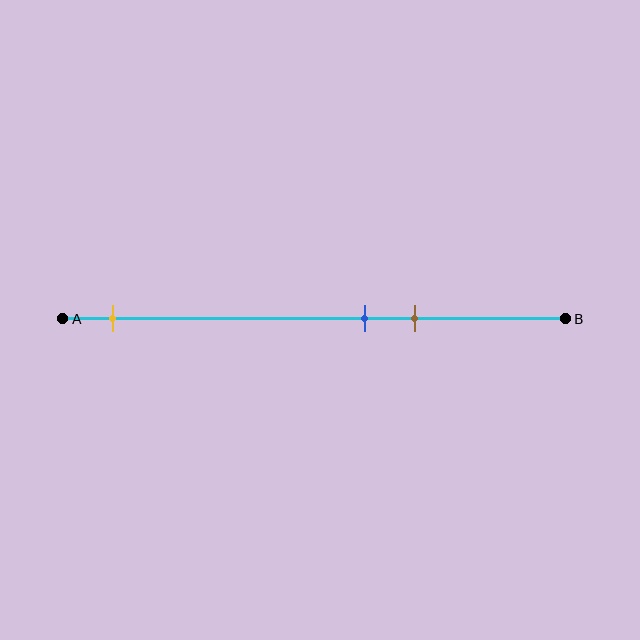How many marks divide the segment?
There are 3 marks dividing the segment.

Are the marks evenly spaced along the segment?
No, the marks are not evenly spaced.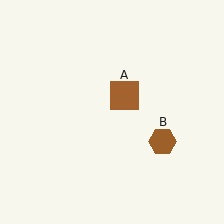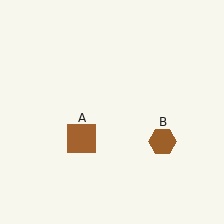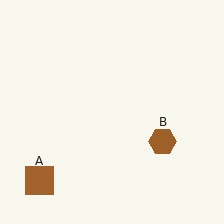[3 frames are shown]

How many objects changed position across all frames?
1 object changed position: brown square (object A).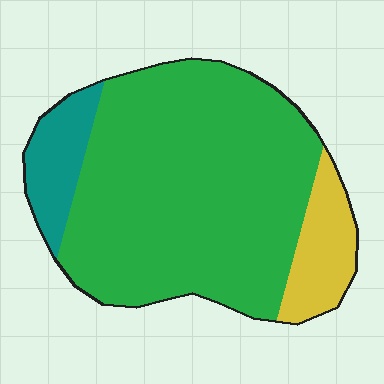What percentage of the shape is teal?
Teal covers roughly 10% of the shape.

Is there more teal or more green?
Green.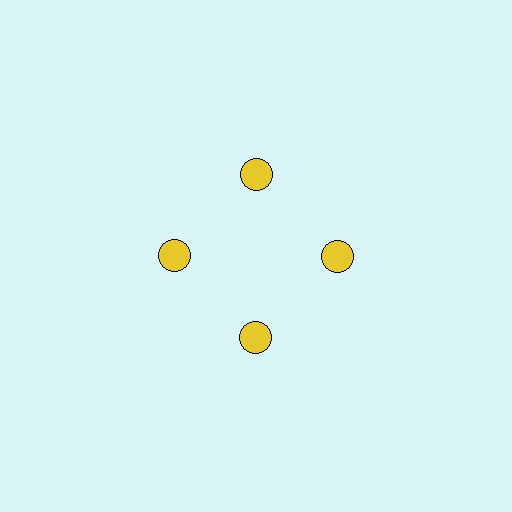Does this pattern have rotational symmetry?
Yes, this pattern has 4-fold rotational symmetry. It looks the same after rotating 90 degrees around the center.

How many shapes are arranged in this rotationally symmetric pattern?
There are 4 shapes, arranged in 4 groups of 1.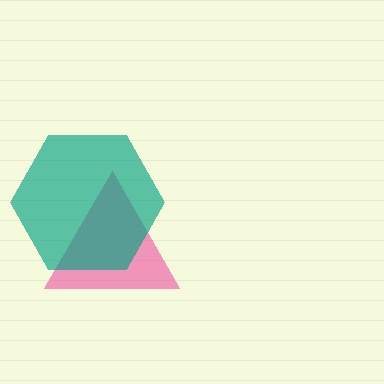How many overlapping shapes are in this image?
There are 2 overlapping shapes in the image.